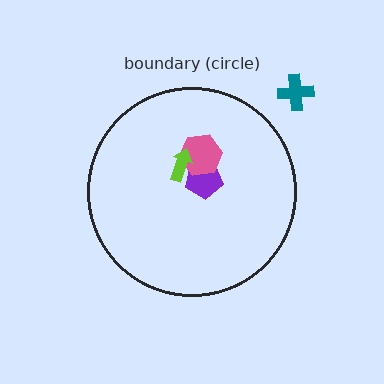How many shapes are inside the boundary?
3 inside, 1 outside.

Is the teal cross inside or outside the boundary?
Outside.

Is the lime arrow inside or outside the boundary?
Inside.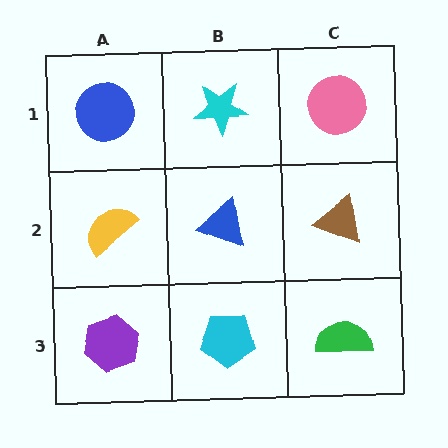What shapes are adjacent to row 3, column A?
A yellow semicircle (row 2, column A), a cyan pentagon (row 3, column B).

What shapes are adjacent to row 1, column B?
A blue triangle (row 2, column B), a blue circle (row 1, column A), a pink circle (row 1, column C).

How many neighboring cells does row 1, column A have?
2.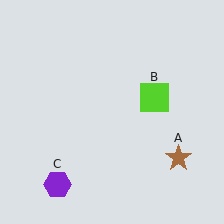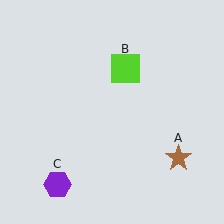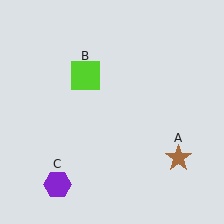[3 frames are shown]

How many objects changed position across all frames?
1 object changed position: lime square (object B).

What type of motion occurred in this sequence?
The lime square (object B) rotated counterclockwise around the center of the scene.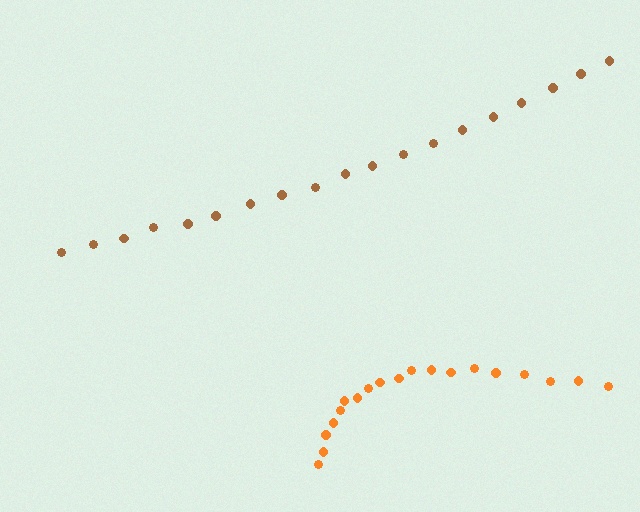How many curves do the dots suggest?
There are 2 distinct paths.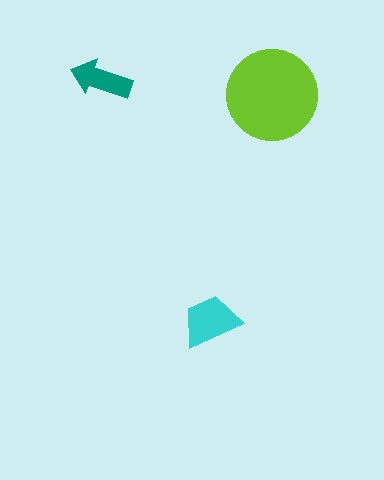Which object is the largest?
The lime circle.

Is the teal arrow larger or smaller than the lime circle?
Smaller.